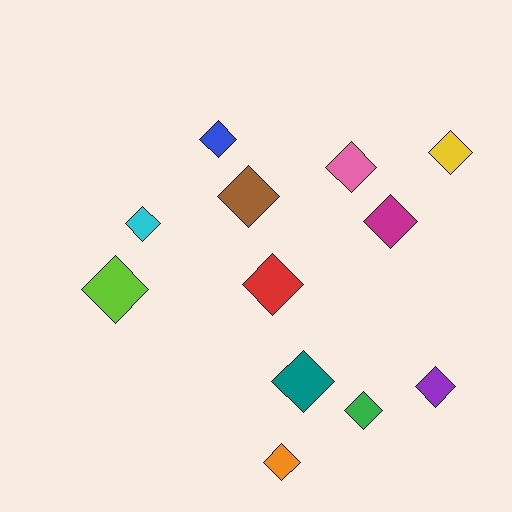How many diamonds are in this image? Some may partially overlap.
There are 12 diamonds.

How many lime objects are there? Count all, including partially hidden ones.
There is 1 lime object.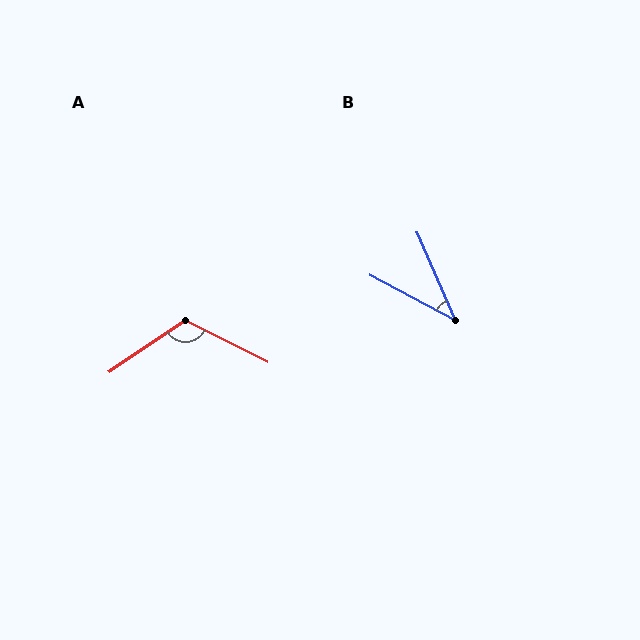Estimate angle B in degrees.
Approximately 38 degrees.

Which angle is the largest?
A, at approximately 119 degrees.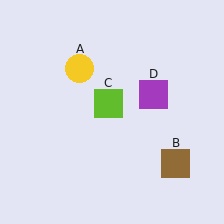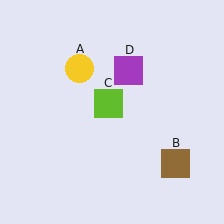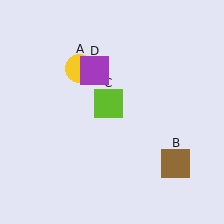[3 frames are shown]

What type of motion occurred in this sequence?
The purple square (object D) rotated counterclockwise around the center of the scene.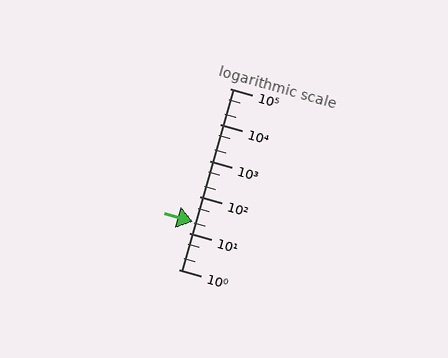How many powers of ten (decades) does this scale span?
The scale spans 5 decades, from 1 to 100000.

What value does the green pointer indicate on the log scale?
The pointer indicates approximately 21.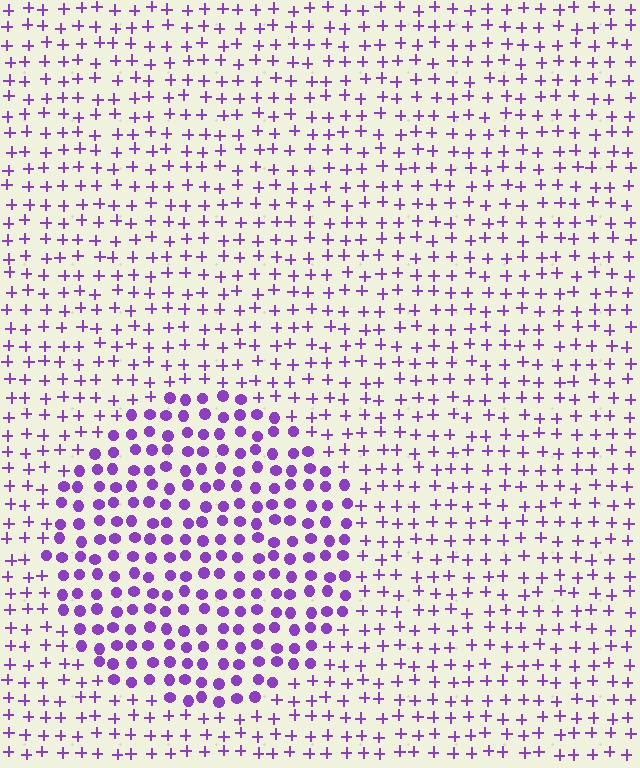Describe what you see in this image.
The image is filled with small purple elements arranged in a uniform grid. A circle-shaped region contains circles, while the surrounding area contains plus signs. The boundary is defined purely by the change in element shape.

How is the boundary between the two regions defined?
The boundary is defined by a change in element shape: circles inside vs. plus signs outside. All elements share the same color and spacing.